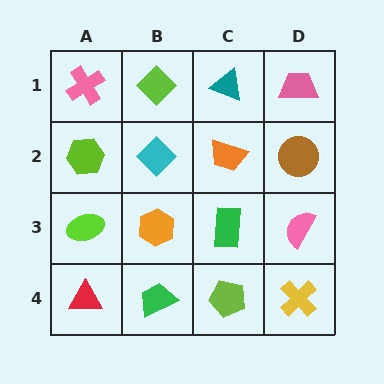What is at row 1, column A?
A pink cross.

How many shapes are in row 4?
4 shapes.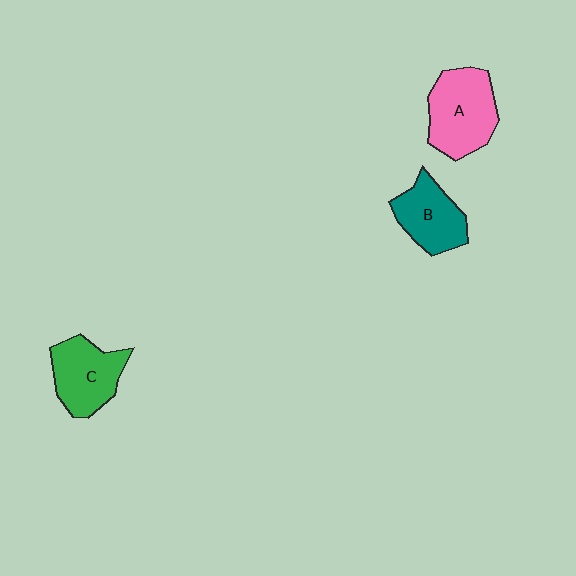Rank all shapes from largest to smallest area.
From largest to smallest: A (pink), C (green), B (teal).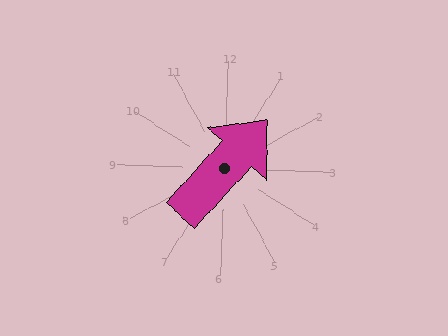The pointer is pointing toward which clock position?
Roughly 1 o'clock.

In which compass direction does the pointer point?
Northeast.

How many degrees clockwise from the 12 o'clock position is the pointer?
Approximately 40 degrees.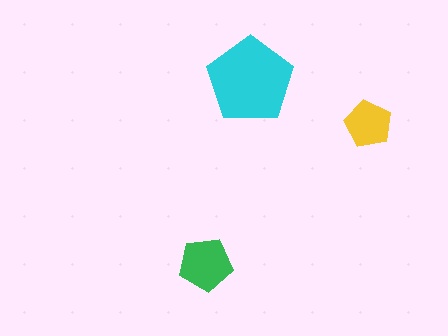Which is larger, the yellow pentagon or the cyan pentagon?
The cyan one.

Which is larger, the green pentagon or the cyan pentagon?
The cyan one.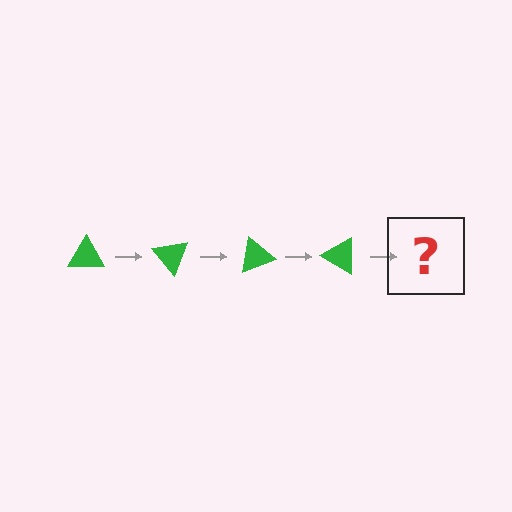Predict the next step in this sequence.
The next step is a green triangle rotated 200 degrees.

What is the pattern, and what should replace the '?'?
The pattern is that the triangle rotates 50 degrees each step. The '?' should be a green triangle rotated 200 degrees.